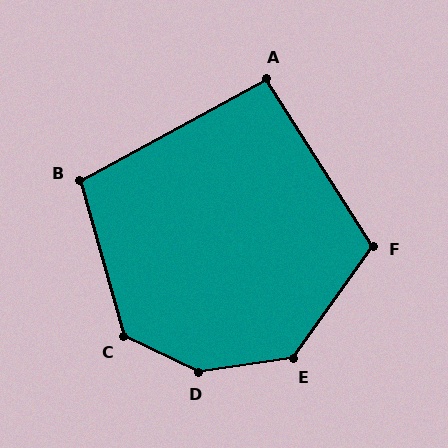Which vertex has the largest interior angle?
D, at approximately 145 degrees.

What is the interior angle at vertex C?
Approximately 132 degrees (obtuse).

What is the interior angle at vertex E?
Approximately 135 degrees (obtuse).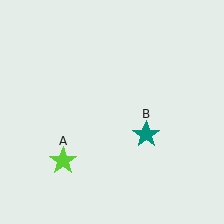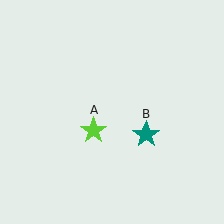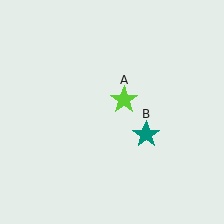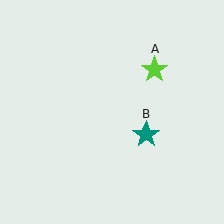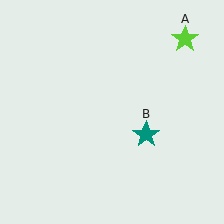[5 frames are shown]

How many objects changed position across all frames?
1 object changed position: lime star (object A).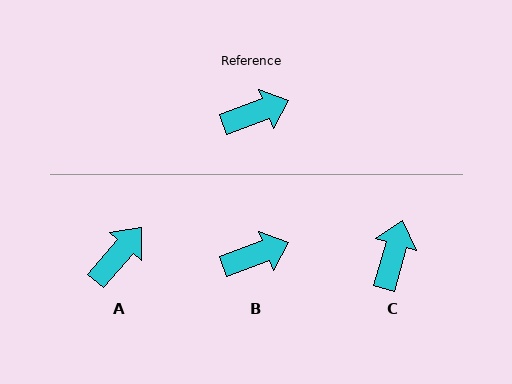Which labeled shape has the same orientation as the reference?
B.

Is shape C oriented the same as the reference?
No, it is off by about 54 degrees.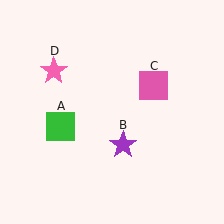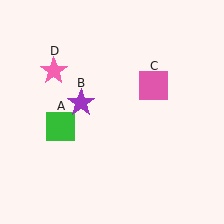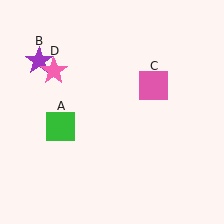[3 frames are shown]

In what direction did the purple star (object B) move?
The purple star (object B) moved up and to the left.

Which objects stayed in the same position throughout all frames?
Green square (object A) and pink square (object C) and pink star (object D) remained stationary.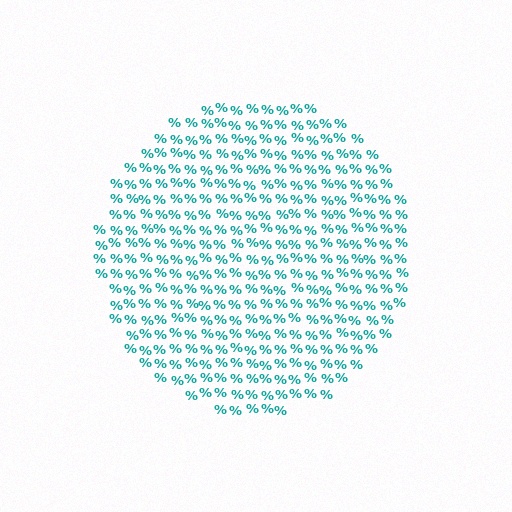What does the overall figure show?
The overall figure shows a circle.